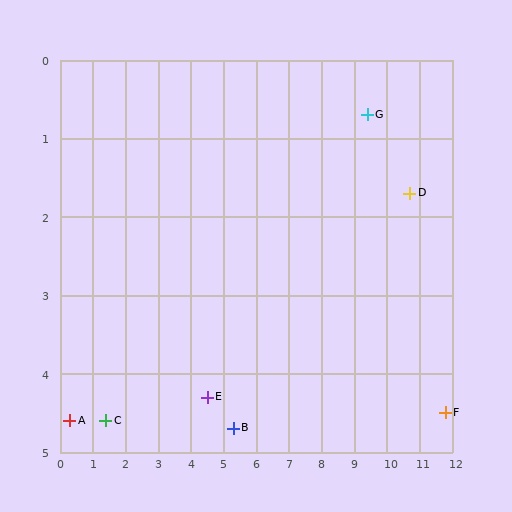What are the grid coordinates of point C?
Point C is at approximately (1.4, 4.6).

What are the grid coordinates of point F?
Point F is at approximately (11.8, 4.5).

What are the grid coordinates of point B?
Point B is at approximately (5.3, 4.7).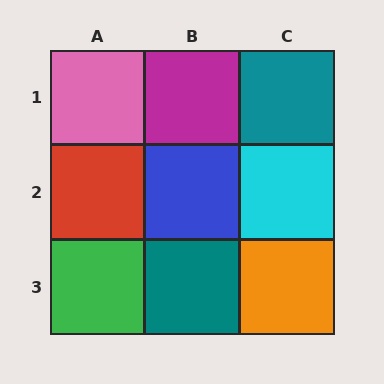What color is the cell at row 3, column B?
Teal.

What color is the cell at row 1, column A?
Pink.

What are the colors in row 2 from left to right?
Red, blue, cyan.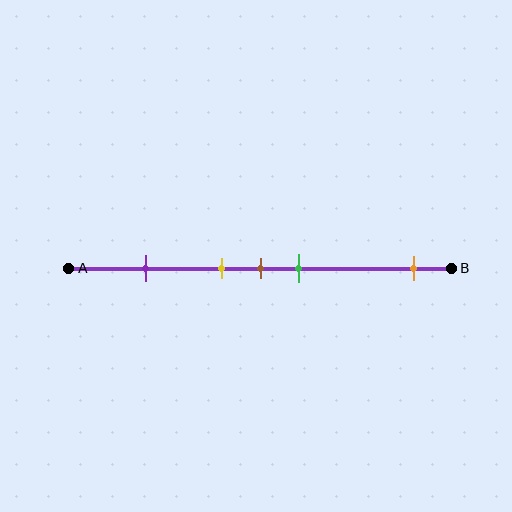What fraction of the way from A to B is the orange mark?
The orange mark is approximately 90% (0.9) of the way from A to B.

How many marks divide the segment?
There are 5 marks dividing the segment.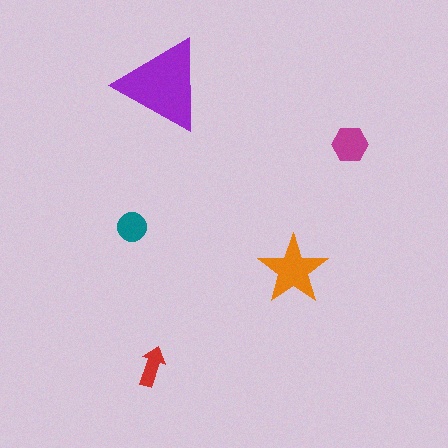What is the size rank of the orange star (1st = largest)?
2nd.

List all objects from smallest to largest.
The red arrow, the teal circle, the magenta hexagon, the orange star, the purple triangle.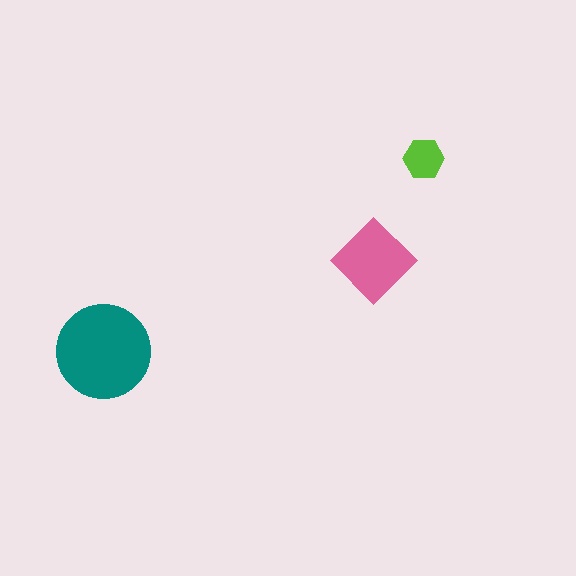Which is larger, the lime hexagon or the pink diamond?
The pink diamond.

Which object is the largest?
The teal circle.